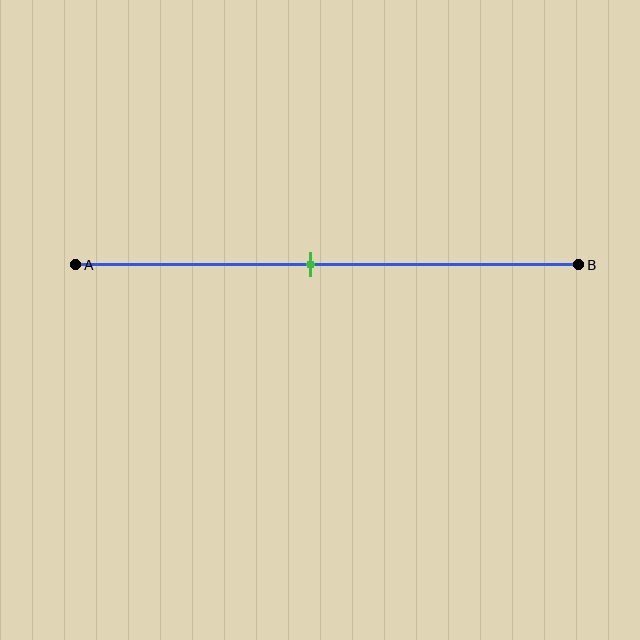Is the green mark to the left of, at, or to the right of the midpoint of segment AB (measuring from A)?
The green mark is to the left of the midpoint of segment AB.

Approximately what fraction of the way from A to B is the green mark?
The green mark is approximately 45% of the way from A to B.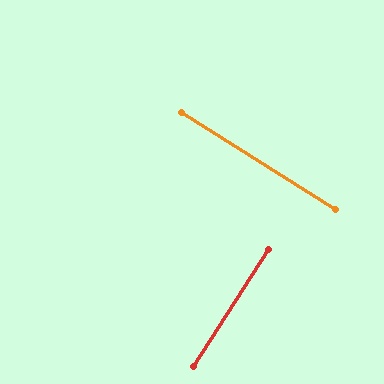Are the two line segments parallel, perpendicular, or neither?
Perpendicular — they meet at approximately 89°.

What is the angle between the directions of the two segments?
Approximately 89 degrees.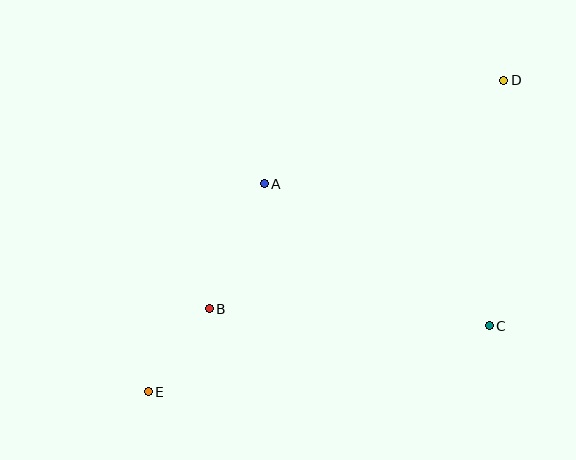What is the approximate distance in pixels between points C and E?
The distance between C and E is approximately 347 pixels.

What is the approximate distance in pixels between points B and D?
The distance between B and D is approximately 373 pixels.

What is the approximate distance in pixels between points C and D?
The distance between C and D is approximately 246 pixels.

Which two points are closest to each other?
Points B and E are closest to each other.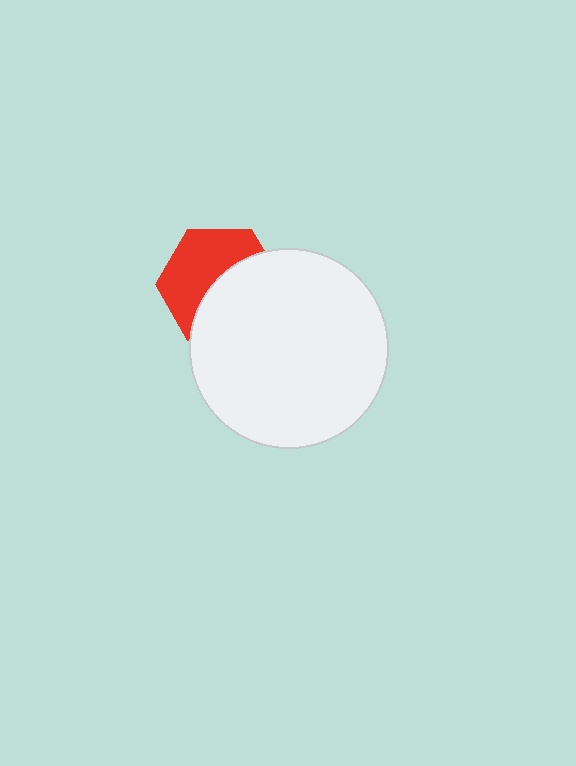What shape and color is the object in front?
The object in front is a white circle.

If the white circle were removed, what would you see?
You would see the complete red hexagon.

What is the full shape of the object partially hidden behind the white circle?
The partially hidden object is a red hexagon.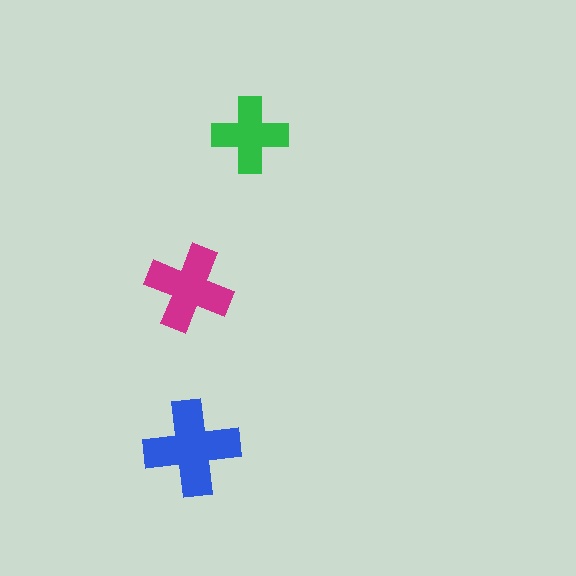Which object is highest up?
The green cross is topmost.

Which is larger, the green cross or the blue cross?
The blue one.